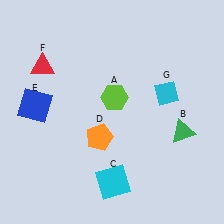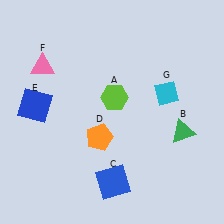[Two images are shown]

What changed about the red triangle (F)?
In Image 1, F is red. In Image 2, it changed to pink.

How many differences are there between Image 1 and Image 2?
There are 2 differences between the two images.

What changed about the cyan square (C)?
In Image 1, C is cyan. In Image 2, it changed to blue.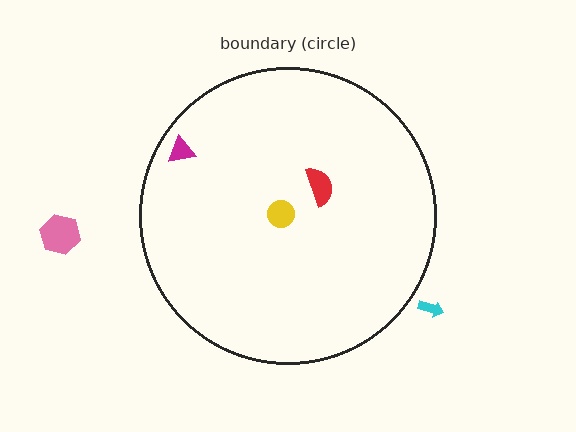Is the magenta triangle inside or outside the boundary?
Inside.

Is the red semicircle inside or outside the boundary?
Inside.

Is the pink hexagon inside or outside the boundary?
Outside.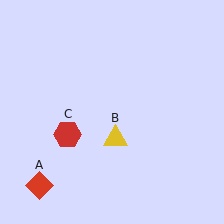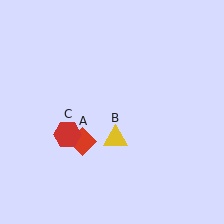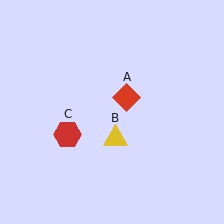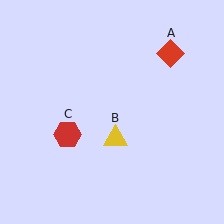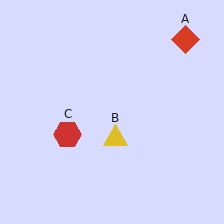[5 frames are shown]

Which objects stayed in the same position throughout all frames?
Yellow triangle (object B) and red hexagon (object C) remained stationary.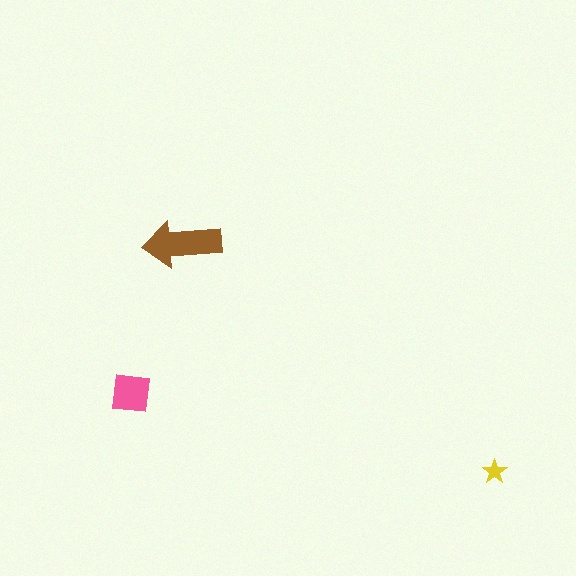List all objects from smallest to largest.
The yellow star, the pink square, the brown arrow.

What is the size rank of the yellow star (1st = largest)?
3rd.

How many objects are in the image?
There are 3 objects in the image.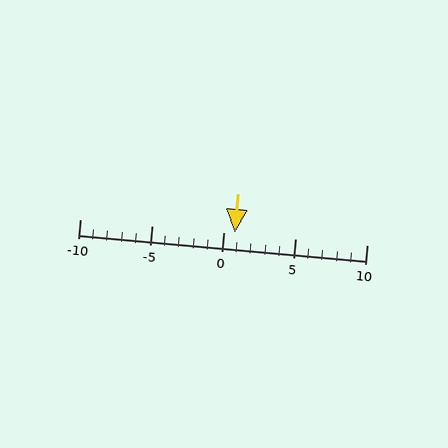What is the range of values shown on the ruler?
The ruler shows values from -10 to 10.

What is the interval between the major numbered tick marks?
The major tick marks are spaced 5 units apart.